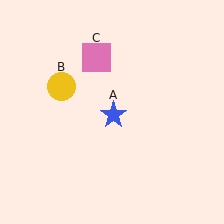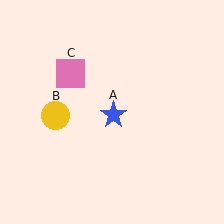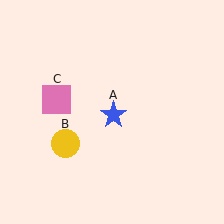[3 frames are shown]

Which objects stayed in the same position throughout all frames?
Blue star (object A) remained stationary.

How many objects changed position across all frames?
2 objects changed position: yellow circle (object B), pink square (object C).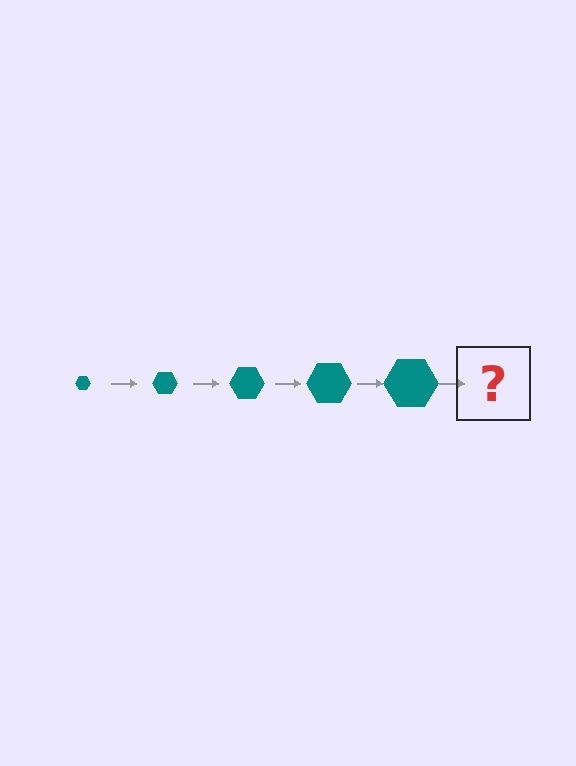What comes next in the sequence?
The next element should be a teal hexagon, larger than the previous one.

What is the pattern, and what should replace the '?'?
The pattern is that the hexagon gets progressively larger each step. The '?' should be a teal hexagon, larger than the previous one.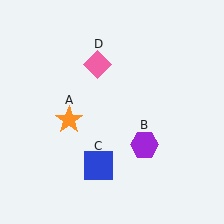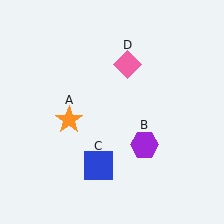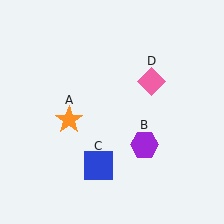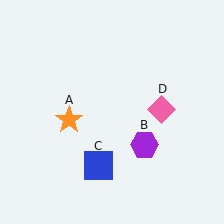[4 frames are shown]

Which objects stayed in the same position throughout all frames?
Orange star (object A) and purple hexagon (object B) and blue square (object C) remained stationary.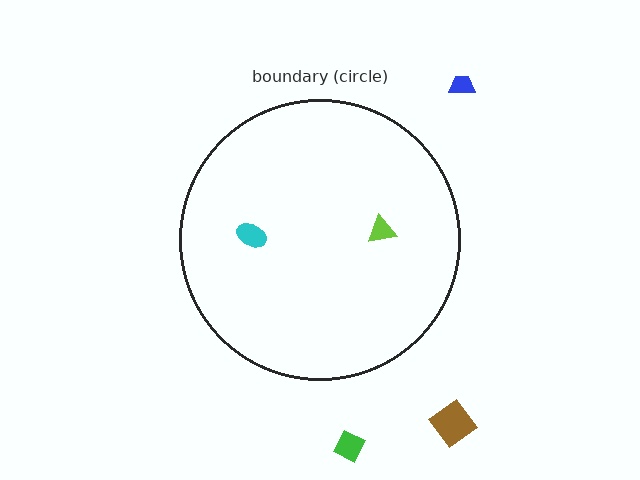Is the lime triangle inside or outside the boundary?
Inside.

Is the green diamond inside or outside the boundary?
Outside.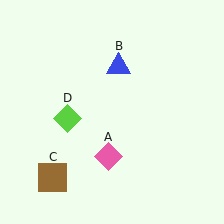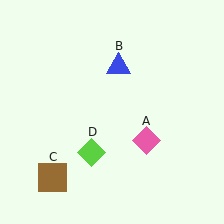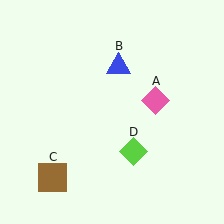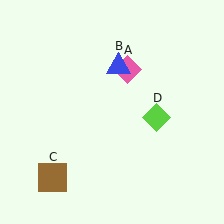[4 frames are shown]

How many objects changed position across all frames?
2 objects changed position: pink diamond (object A), lime diamond (object D).